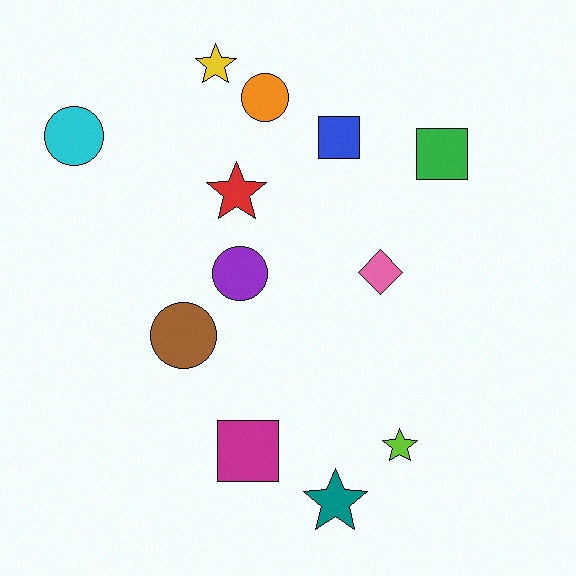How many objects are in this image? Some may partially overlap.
There are 12 objects.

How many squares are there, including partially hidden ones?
There are 3 squares.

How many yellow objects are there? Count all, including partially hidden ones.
There is 1 yellow object.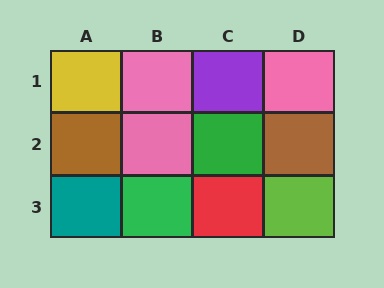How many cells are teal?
1 cell is teal.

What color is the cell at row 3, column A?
Teal.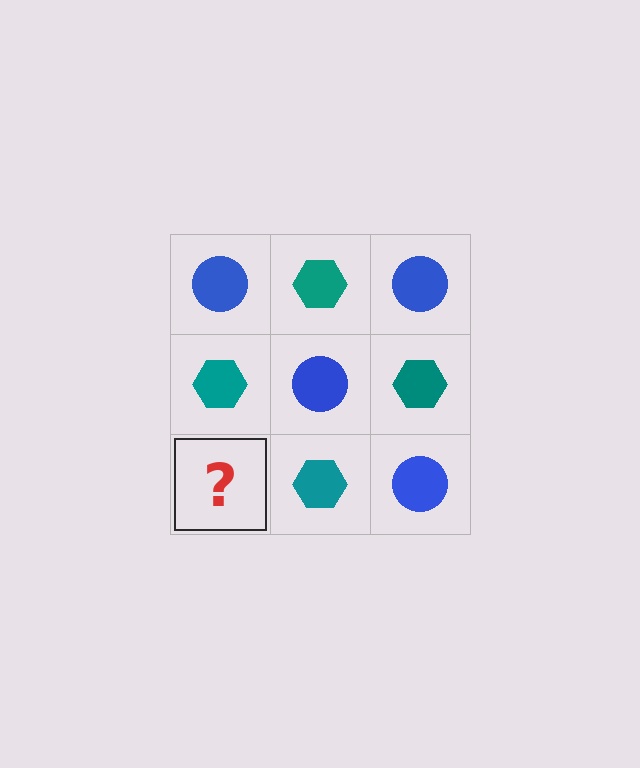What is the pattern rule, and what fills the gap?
The rule is that it alternates blue circle and teal hexagon in a checkerboard pattern. The gap should be filled with a blue circle.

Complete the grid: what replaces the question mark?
The question mark should be replaced with a blue circle.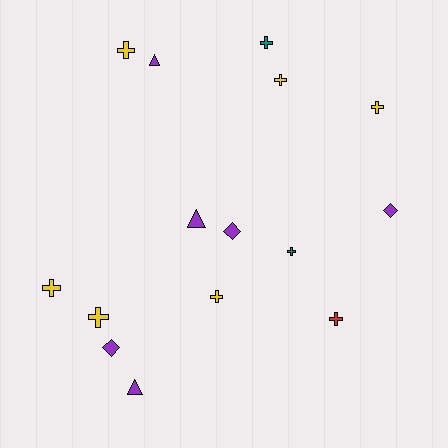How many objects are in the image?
There are 15 objects.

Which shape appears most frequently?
Cross, with 9 objects.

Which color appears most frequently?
Yellow, with 6 objects.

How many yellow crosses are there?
There are 6 yellow crosses.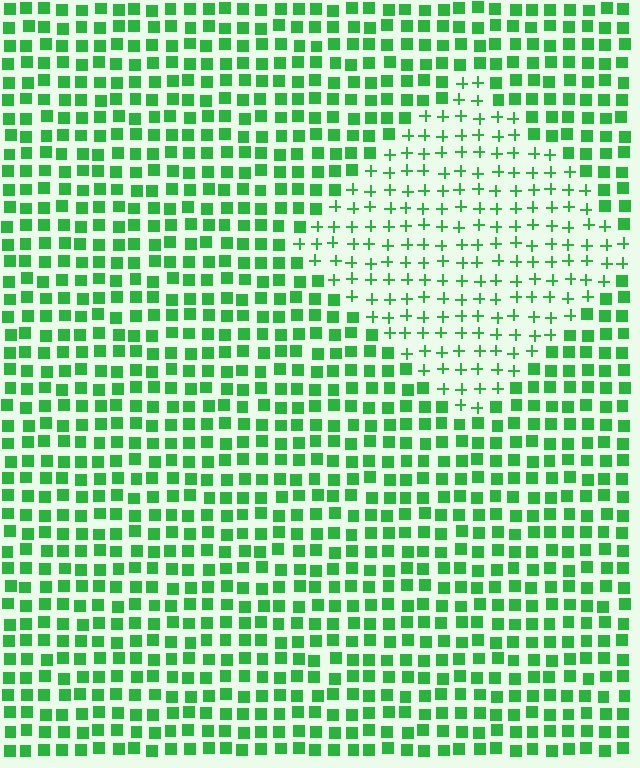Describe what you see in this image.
The image is filled with small green elements arranged in a uniform grid. A diamond-shaped region contains plus signs, while the surrounding area contains squares. The boundary is defined purely by the change in element shape.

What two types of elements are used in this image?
The image uses plus signs inside the diamond region and squares outside it.